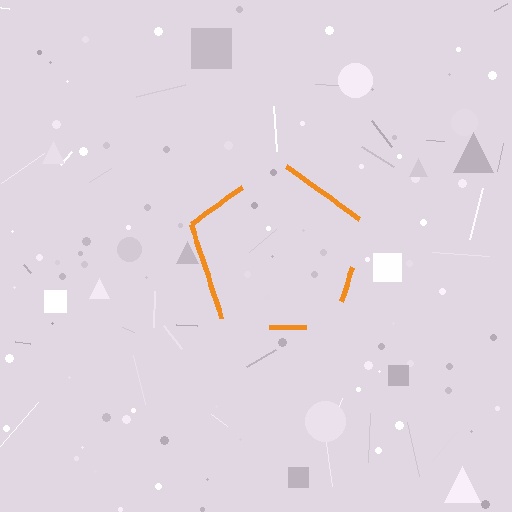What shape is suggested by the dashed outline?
The dashed outline suggests a pentagon.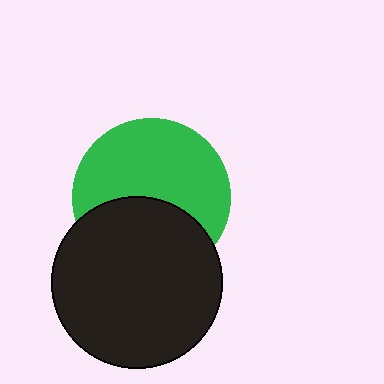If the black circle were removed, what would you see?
You would see the complete green circle.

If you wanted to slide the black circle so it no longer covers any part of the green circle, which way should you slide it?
Slide it down — that is the most direct way to separate the two shapes.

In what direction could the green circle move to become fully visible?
The green circle could move up. That would shift it out from behind the black circle entirely.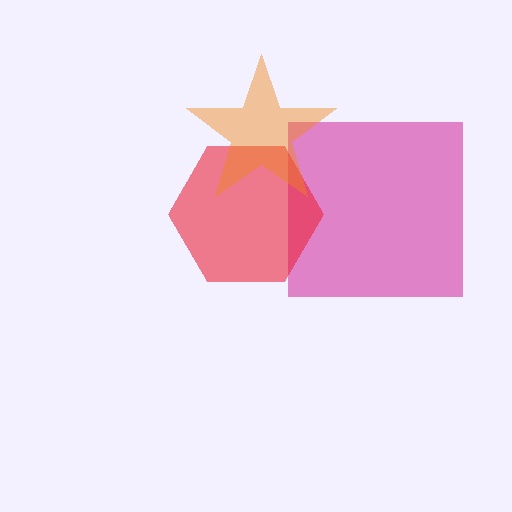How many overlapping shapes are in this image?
There are 3 overlapping shapes in the image.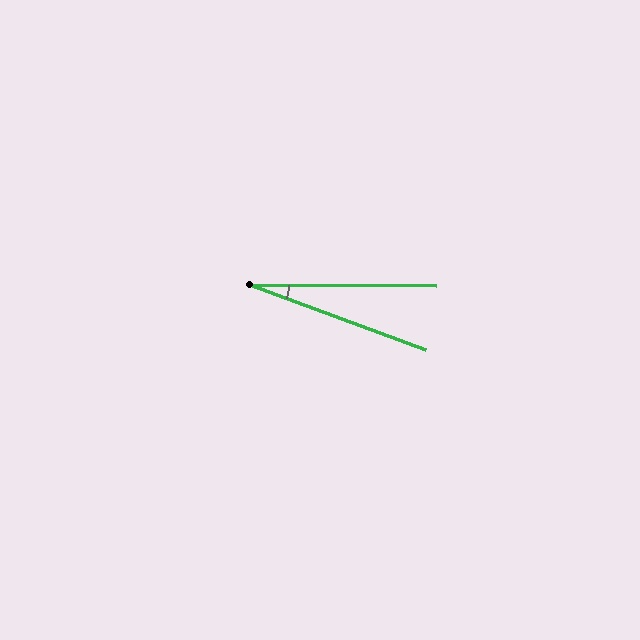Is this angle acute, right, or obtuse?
It is acute.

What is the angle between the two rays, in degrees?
Approximately 20 degrees.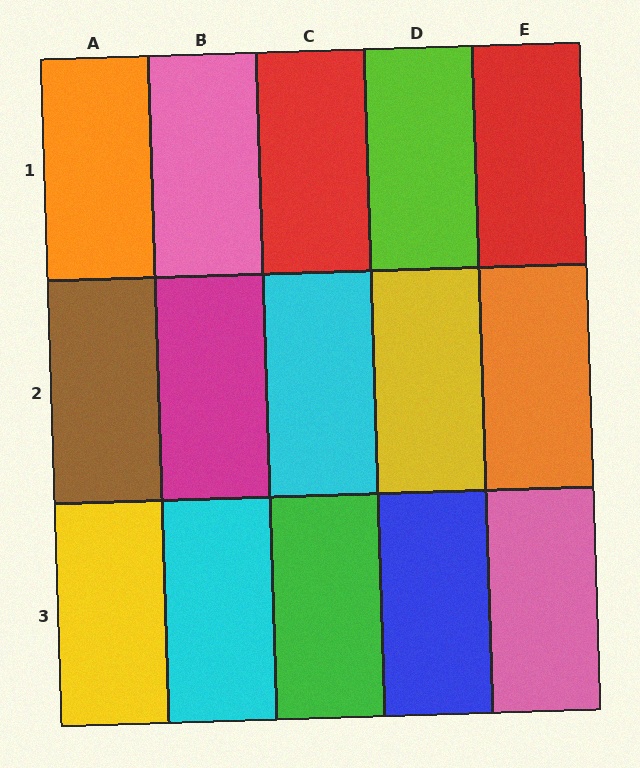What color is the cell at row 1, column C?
Red.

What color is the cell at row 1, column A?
Orange.